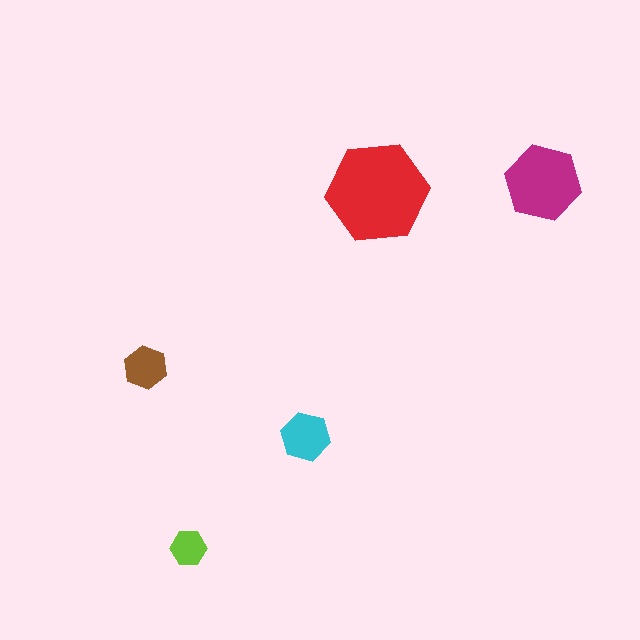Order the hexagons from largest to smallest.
the red one, the magenta one, the cyan one, the brown one, the lime one.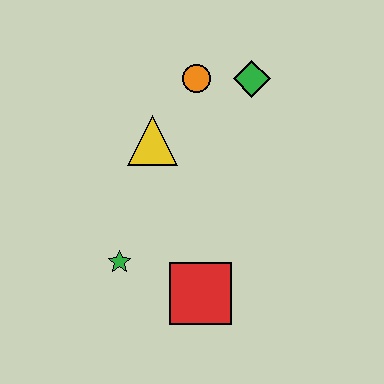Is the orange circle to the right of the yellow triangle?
Yes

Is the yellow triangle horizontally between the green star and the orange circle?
Yes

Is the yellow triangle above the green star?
Yes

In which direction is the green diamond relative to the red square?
The green diamond is above the red square.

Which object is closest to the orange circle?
The green diamond is closest to the orange circle.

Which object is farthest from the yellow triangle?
The red square is farthest from the yellow triangle.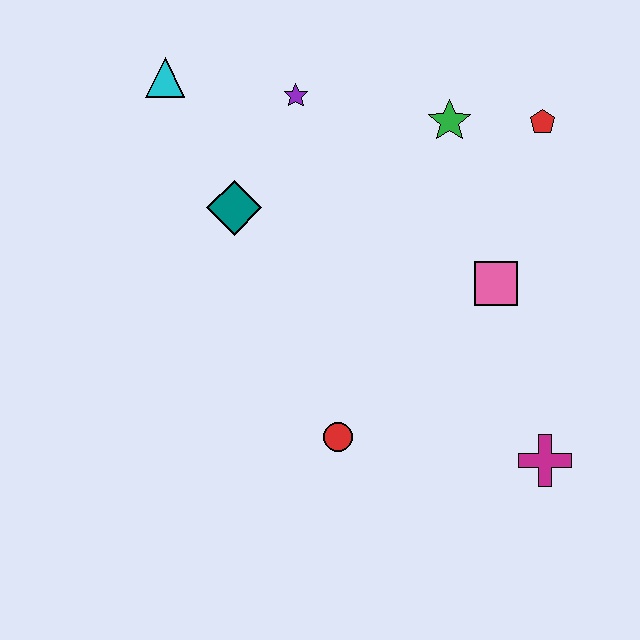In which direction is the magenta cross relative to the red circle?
The magenta cross is to the right of the red circle.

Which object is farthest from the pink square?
The cyan triangle is farthest from the pink square.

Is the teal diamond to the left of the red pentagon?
Yes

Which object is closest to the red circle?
The magenta cross is closest to the red circle.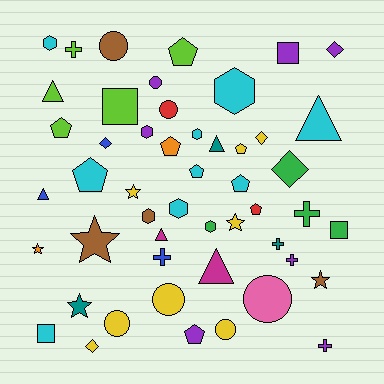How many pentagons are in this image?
There are 9 pentagons.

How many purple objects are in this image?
There are 7 purple objects.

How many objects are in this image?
There are 50 objects.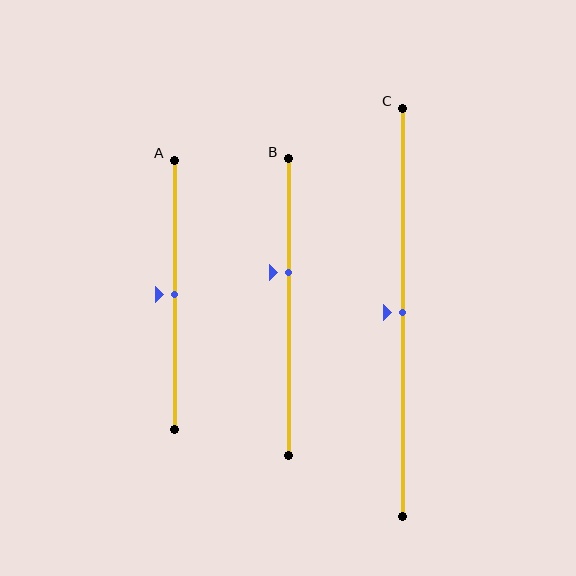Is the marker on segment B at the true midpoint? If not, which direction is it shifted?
No, the marker on segment B is shifted upward by about 12% of the segment length.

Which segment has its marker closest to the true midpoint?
Segment A has its marker closest to the true midpoint.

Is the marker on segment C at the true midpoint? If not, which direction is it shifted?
Yes, the marker on segment C is at the true midpoint.